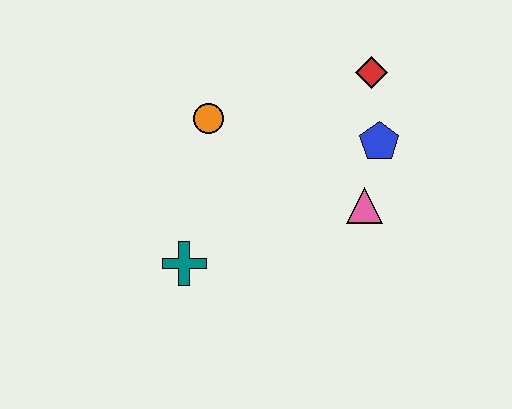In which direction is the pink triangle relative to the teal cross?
The pink triangle is to the right of the teal cross.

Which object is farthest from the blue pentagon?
The teal cross is farthest from the blue pentagon.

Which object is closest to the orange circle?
The teal cross is closest to the orange circle.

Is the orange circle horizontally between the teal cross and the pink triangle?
Yes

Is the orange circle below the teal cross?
No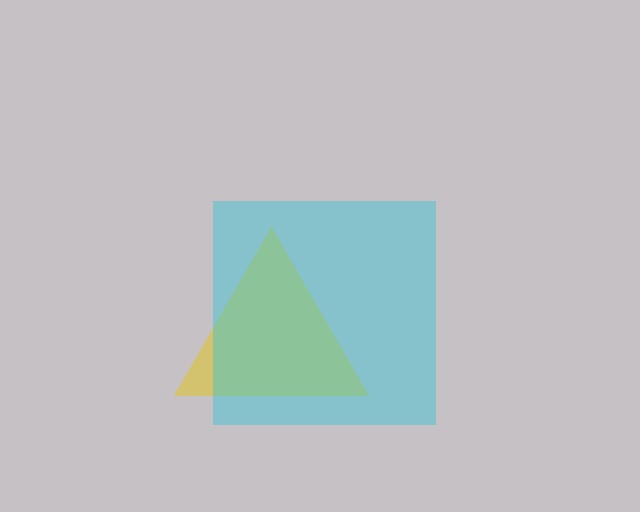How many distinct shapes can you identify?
There are 2 distinct shapes: a yellow triangle, a cyan square.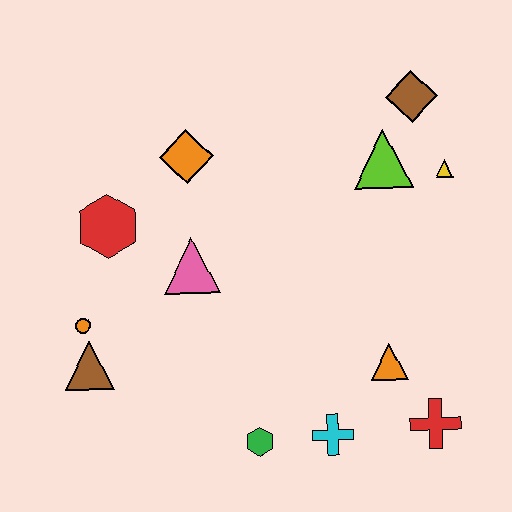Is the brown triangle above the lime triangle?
No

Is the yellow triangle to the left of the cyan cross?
No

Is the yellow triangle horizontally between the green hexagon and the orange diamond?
No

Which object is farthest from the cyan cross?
The brown diamond is farthest from the cyan cross.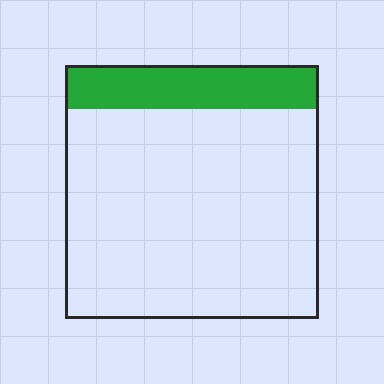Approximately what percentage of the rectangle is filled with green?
Approximately 15%.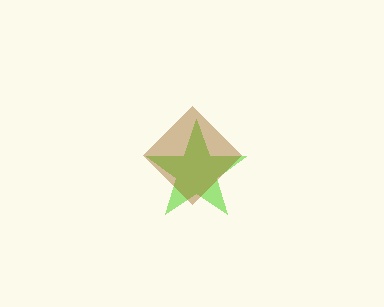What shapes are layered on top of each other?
The layered shapes are: a lime star, a brown diamond.